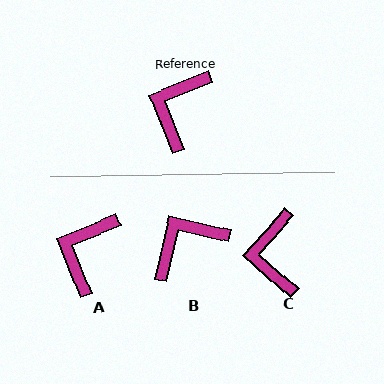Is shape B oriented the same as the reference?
No, it is off by about 34 degrees.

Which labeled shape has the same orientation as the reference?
A.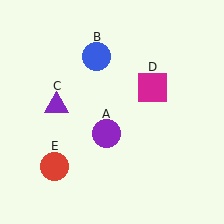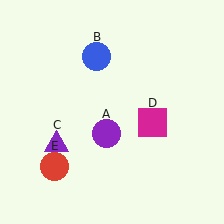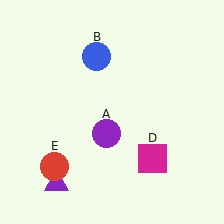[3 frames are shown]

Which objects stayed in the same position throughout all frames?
Purple circle (object A) and blue circle (object B) and red circle (object E) remained stationary.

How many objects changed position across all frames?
2 objects changed position: purple triangle (object C), magenta square (object D).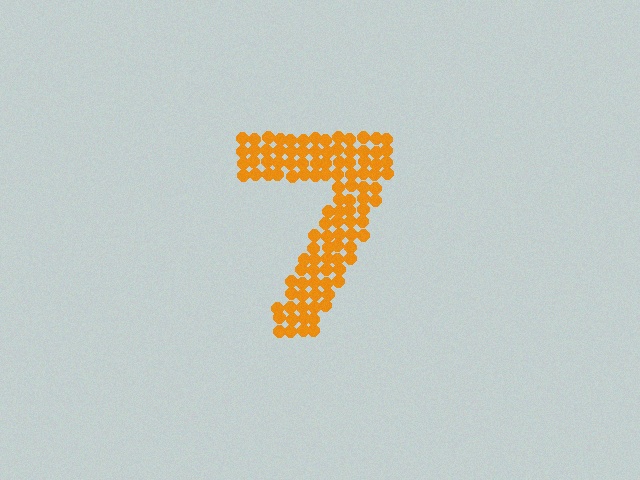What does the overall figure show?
The overall figure shows the digit 7.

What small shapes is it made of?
It is made of small circles.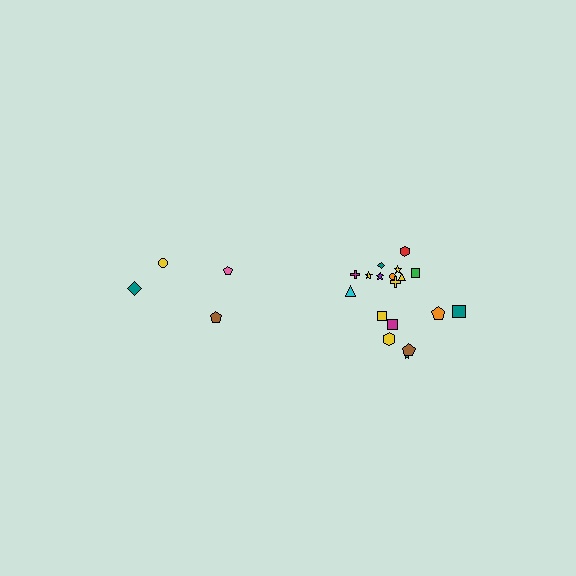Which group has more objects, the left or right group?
The right group.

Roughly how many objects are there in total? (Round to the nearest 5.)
Roughly 20 objects in total.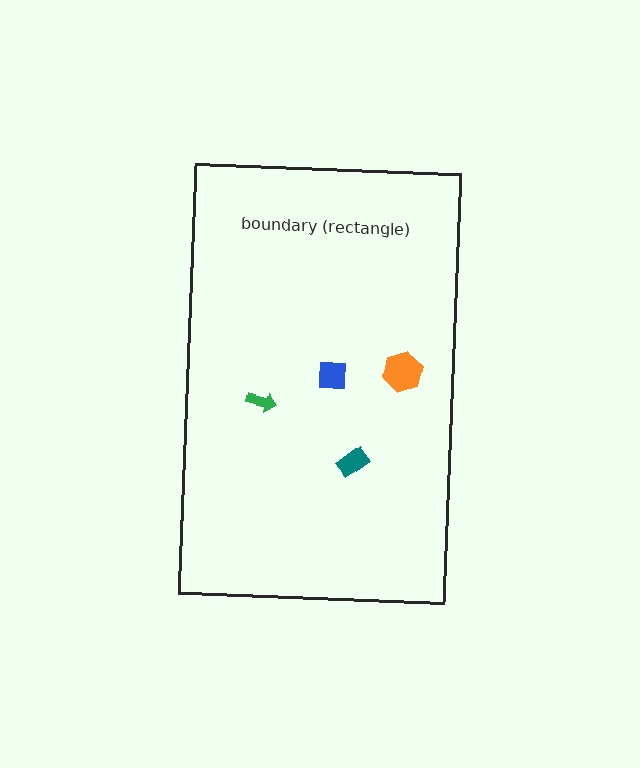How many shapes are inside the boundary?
4 inside, 0 outside.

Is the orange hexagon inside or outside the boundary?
Inside.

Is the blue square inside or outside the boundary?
Inside.